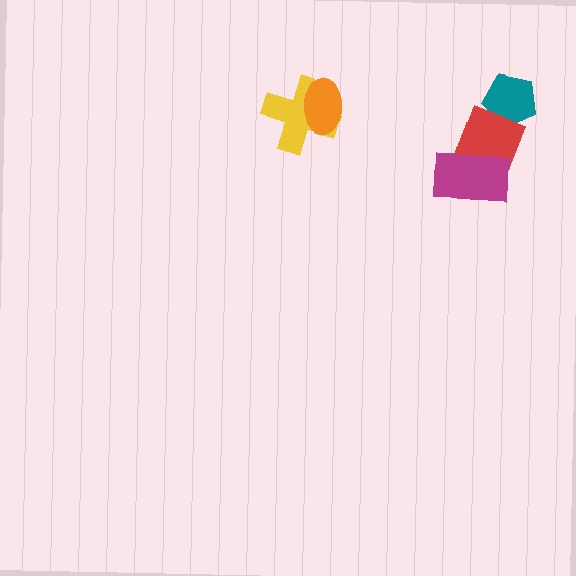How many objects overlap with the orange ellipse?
1 object overlaps with the orange ellipse.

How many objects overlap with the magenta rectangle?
1 object overlaps with the magenta rectangle.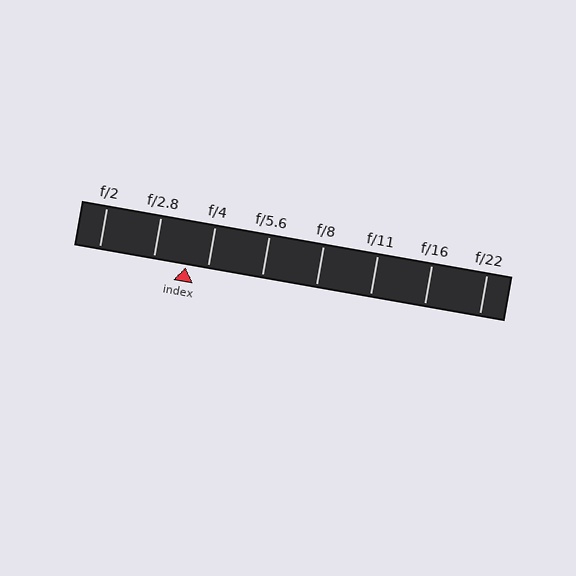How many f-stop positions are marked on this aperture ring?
There are 8 f-stop positions marked.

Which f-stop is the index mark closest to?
The index mark is closest to f/4.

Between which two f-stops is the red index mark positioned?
The index mark is between f/2.8 and f/4.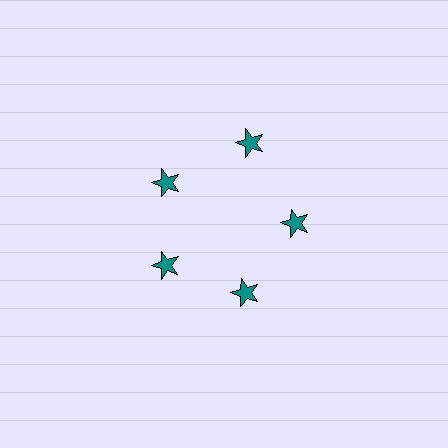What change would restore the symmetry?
The symmetry would be restored by moving it inward, back onto the ring so that all 5 stars sit at equal angles and equal distance from the center.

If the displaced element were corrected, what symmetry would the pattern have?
It would have 5-fold rotational symmetry — the pattern would map onto itself every 72 degrees.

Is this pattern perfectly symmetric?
No. The 5 teal stars are arranged in a ring, but one element near the 1 o'clock position is pushed outward from the center, breaking the 5-fold rotational symmetry.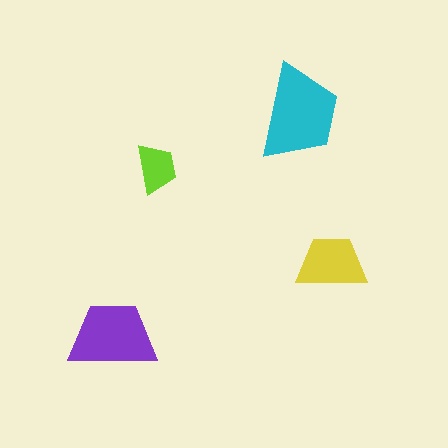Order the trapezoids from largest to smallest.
the cyan one, the purple one, the yellow one, the lime one.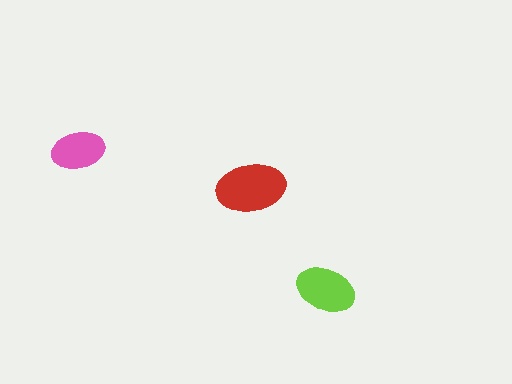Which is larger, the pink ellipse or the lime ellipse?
The lime one.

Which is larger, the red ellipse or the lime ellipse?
The red one.